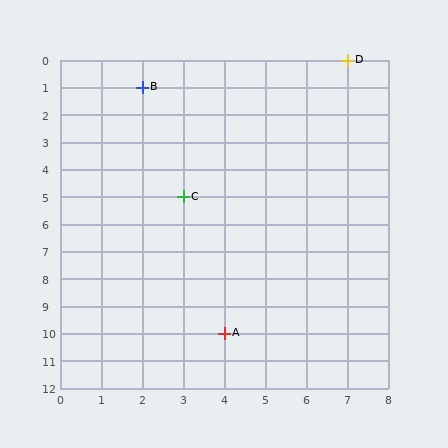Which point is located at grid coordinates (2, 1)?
Point B is at (2, 1).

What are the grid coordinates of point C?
Point C is at grid coordinates (3, 5).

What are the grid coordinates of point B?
Point B is at grid coordinates (2, 1).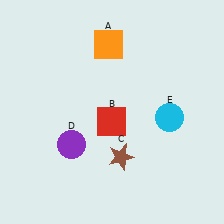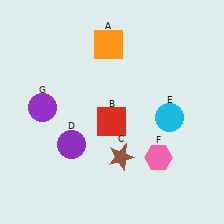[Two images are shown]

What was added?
A pink hexagon (F), a purple circle (G) were added in Image 2.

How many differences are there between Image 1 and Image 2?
There are 2 differences between the two images.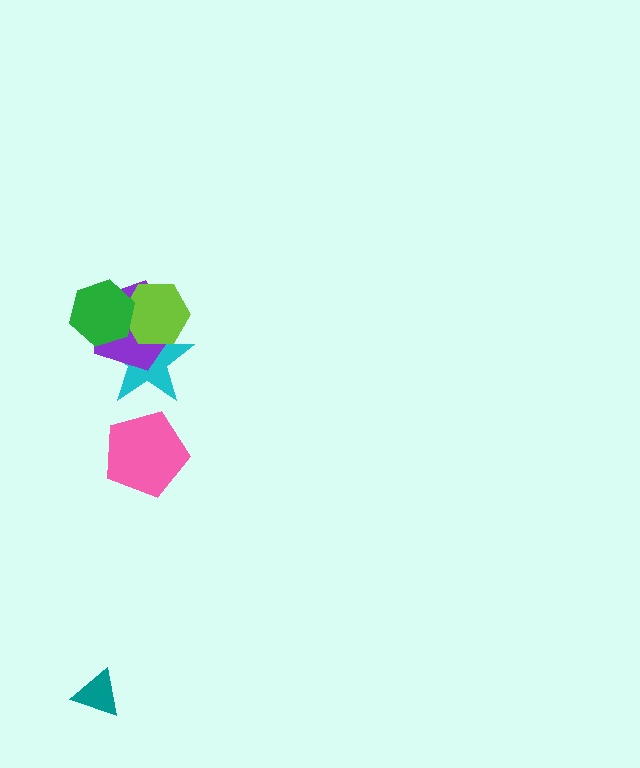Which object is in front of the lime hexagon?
The green hexagon is in front of the lime hexagon.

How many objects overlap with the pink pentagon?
0 objects overlap with the pink pentagon.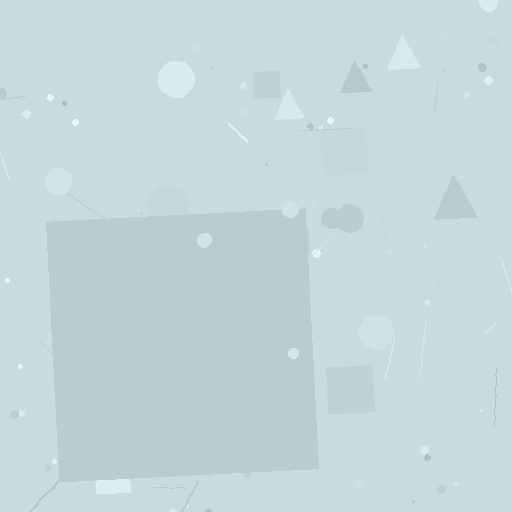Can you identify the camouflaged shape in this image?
The camouflaged shape is a square.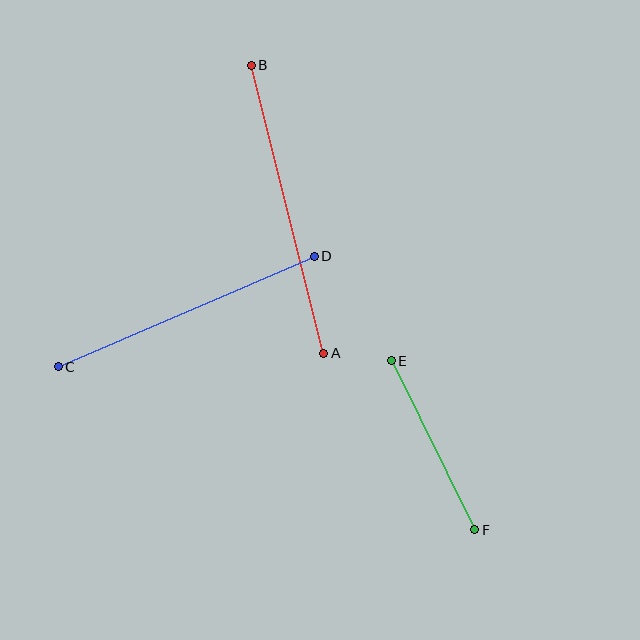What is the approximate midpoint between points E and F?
The midpoint is at approximately (433, 445) pixels.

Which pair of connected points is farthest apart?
Points A and B are farthest apart.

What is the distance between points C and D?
The distance is approximately 279 pixels.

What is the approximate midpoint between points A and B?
The midpoint is at approximately (287, 209) pixels.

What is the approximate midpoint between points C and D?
The midpoint is at approximately (186, 311) pixels.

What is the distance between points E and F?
The distance is approximately 188 pixels.